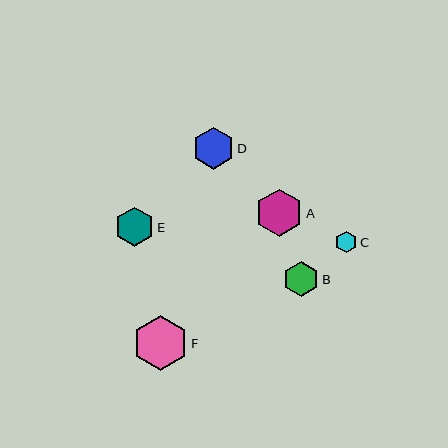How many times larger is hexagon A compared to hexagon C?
Hexagon A is approximately 2.2 times the size of hexagon C.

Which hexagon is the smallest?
Hexagon C is the smallest with a size of approximately 22 pixels.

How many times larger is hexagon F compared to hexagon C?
Hexagon F is approximately 2.5 times the size of hexagon C.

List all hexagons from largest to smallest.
From largest to smallest: F, A, D, E, B, C.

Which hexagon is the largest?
Hexagon F is the largest with a size of approximately 55 pixels.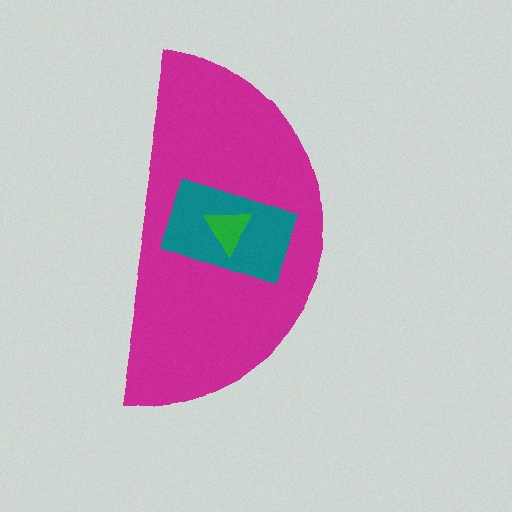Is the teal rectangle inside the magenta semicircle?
Yes.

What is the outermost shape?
The magenta semicircle.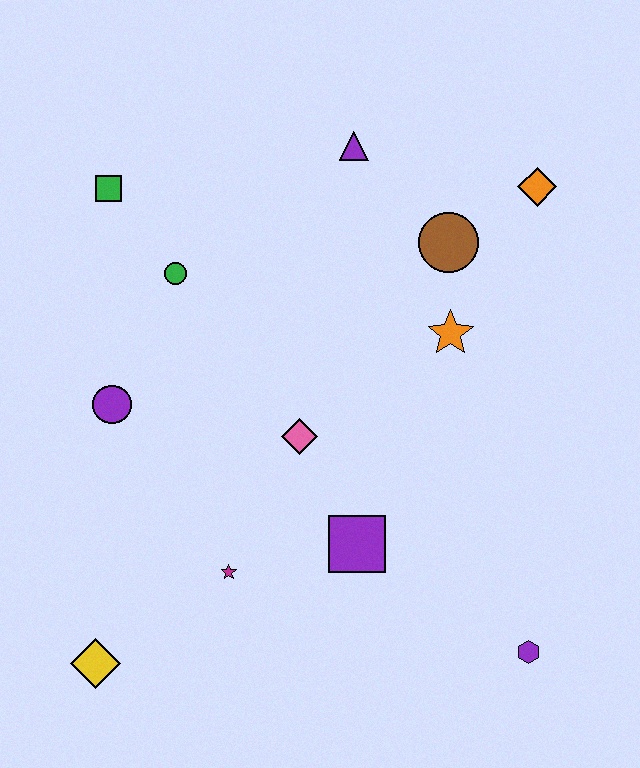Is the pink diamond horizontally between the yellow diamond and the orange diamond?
Yes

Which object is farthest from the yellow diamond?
The orange diamond is farthest from the yellow diamond.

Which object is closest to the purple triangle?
The brown circle is closest to the purple triangle.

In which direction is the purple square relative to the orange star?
The purple square is below the orange star.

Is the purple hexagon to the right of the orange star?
Yes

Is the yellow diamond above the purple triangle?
No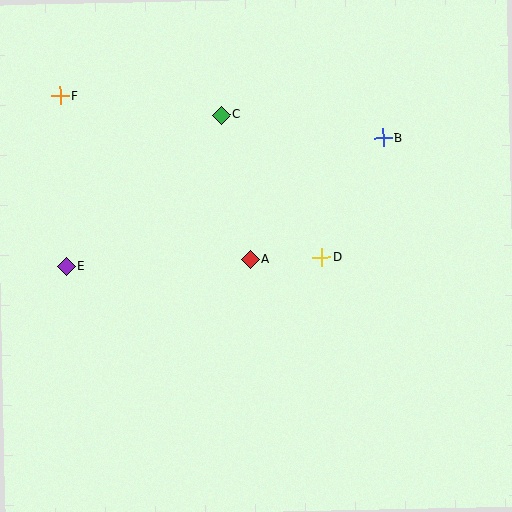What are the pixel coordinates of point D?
Point D is at (322, 257).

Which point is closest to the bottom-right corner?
Point D is closest to the bottom-right corner.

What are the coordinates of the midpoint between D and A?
The midpoint between D and A is at (286, 258).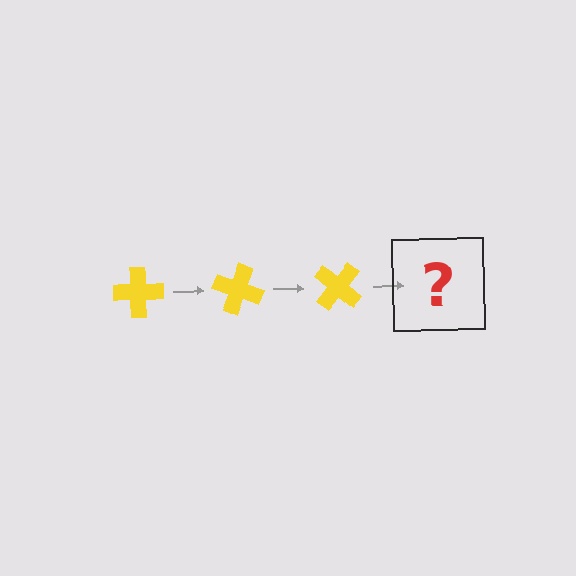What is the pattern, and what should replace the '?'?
The pattern is that the cross rotates 20 degrees each step. The '?' should be a yellow cross rotated 60 degrees.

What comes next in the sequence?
The next element should be a yellow cross rotated 60 degrees.